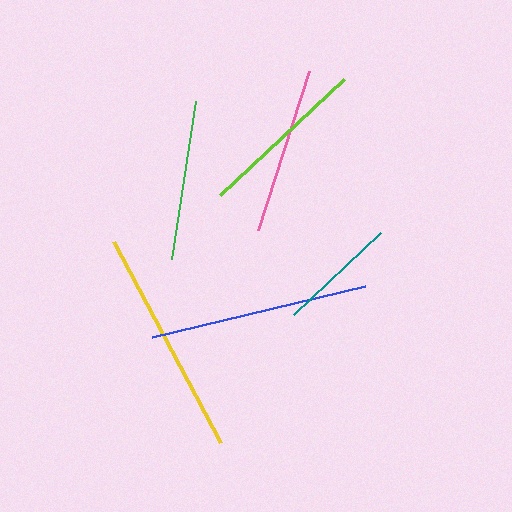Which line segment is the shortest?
The teal line is the shortest at approximately 119 pixels.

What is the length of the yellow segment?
The yellow segment is approximately 227 pixels long.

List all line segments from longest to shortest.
From longest to shortest: yellow, blue, lime, pink, green, teal.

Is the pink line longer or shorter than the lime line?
The lime line is longer than the pink line.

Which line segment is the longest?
The yellow line is the longest at approximately 227 pixels.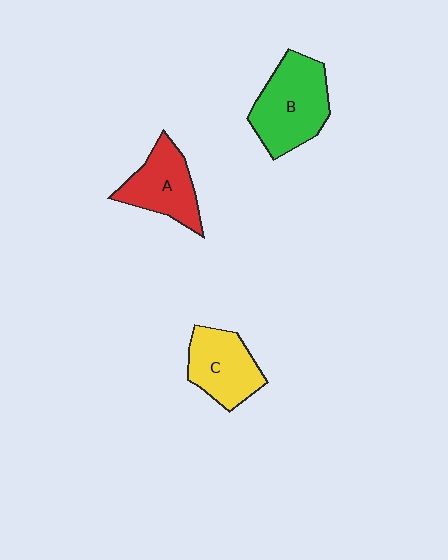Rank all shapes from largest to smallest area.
From largest to smallest: B (green), C (yellow), A (red).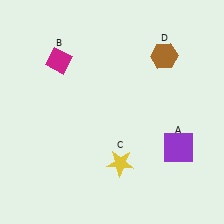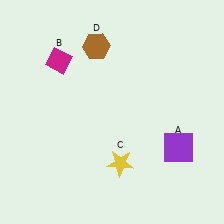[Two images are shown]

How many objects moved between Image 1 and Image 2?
1 object moved between the two images.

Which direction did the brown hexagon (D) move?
The brown hexagon (D) moved left.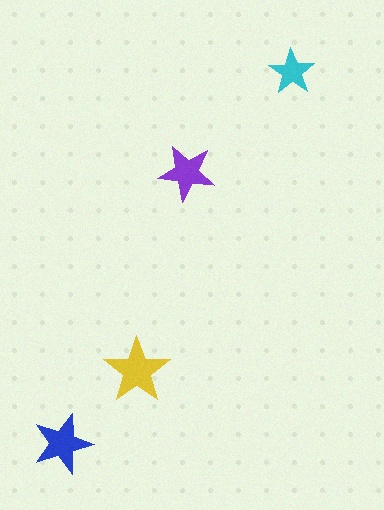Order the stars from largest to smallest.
the yellow one, the blue one, the purple one, the cyan one.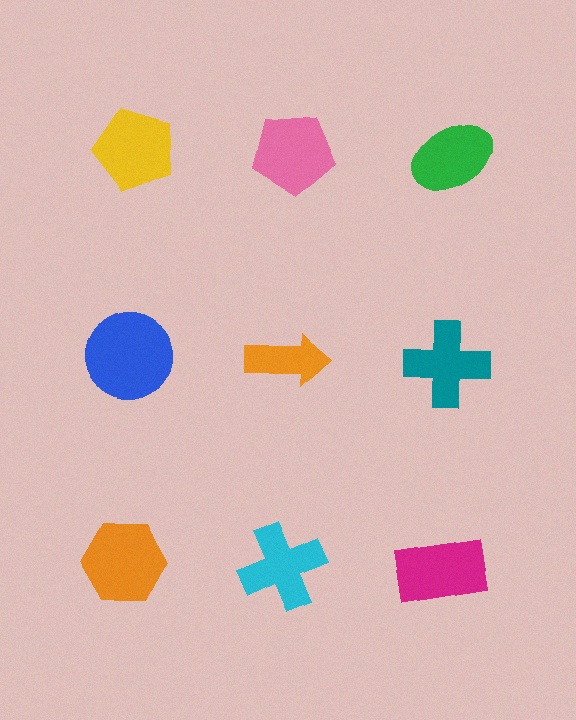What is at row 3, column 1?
An orange hexagon.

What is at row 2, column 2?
An orange arrow.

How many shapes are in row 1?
3 shapes.